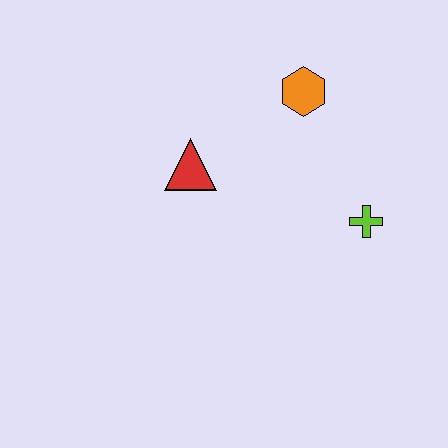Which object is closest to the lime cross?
The orange hexagon is closest to the lime cross.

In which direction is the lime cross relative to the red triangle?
The lime cross is to the right of the red triangle.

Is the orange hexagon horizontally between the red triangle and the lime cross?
Yes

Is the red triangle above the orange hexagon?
No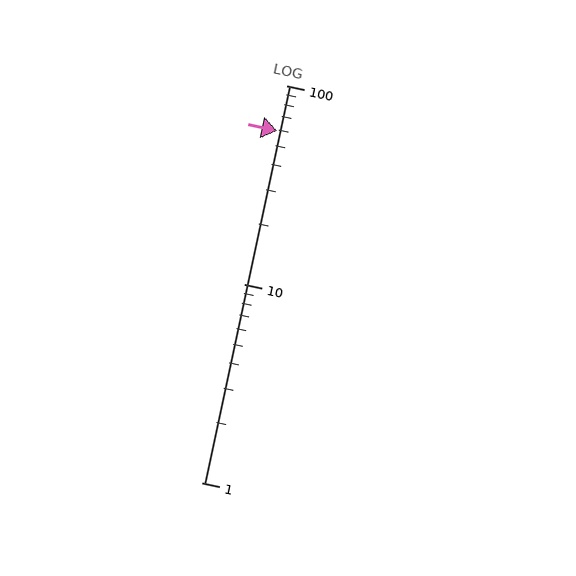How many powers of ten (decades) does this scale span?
The scale spans 2 decades, from 1 to 100.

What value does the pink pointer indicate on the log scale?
The pointer indicates approximately 59.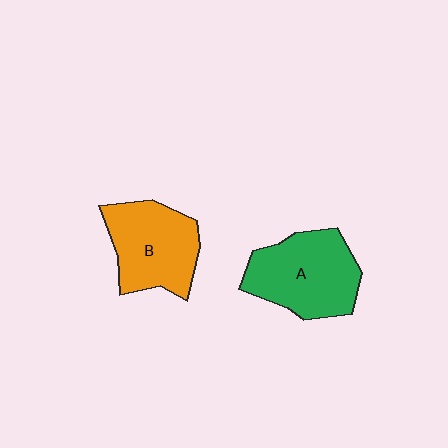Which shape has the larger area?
Shape A (green).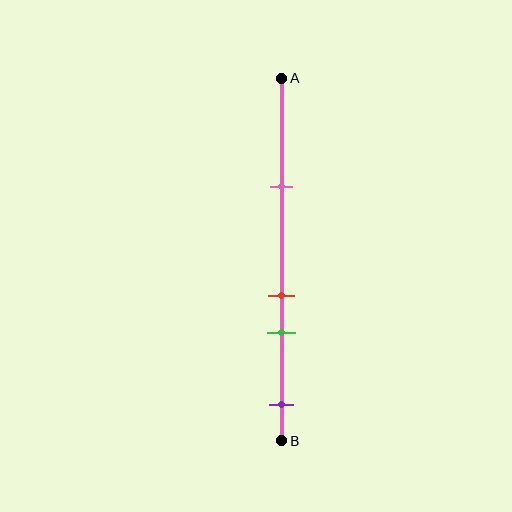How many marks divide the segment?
There are 4 marks dividing the segment.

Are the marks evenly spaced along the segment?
No, the marks are not evenly spaced.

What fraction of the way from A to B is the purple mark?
The purple mark is approximately 90% (0.9) of the way from A to B.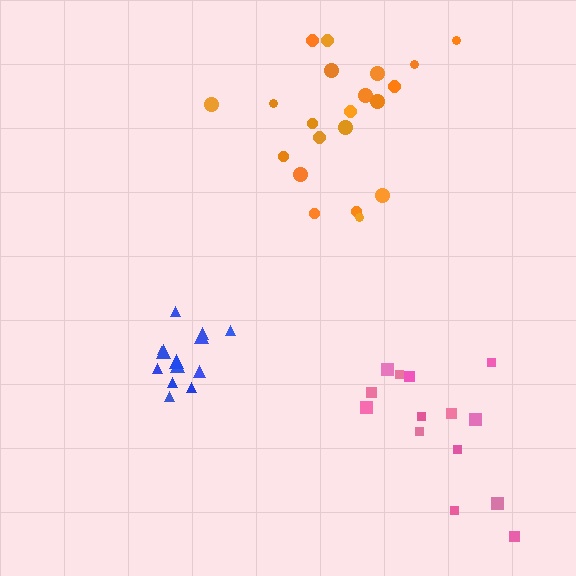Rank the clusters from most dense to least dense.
blue, orange, pink.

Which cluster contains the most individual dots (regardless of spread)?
Orange (21).